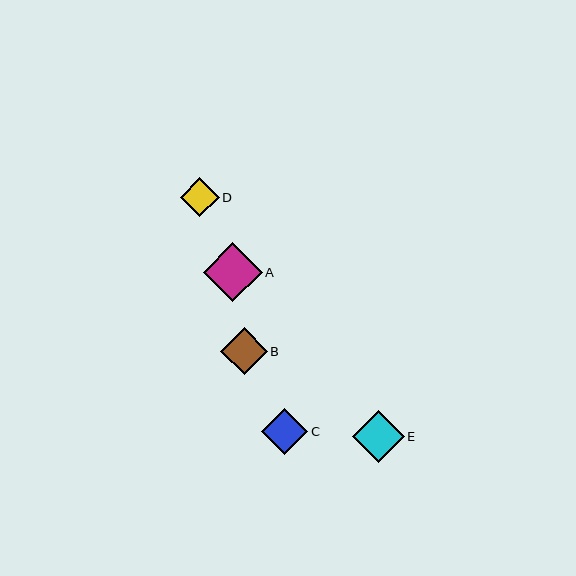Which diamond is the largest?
Diamond A is the largest with a size of approximately 59 pixels.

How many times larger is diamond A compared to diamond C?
Diamond A is approximately 1.3 times the size of diamond C.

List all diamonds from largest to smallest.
From largest to smallest: A, E, B, C, D.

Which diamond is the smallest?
Diamond D is the smallest with a size of approximately 39 pixels.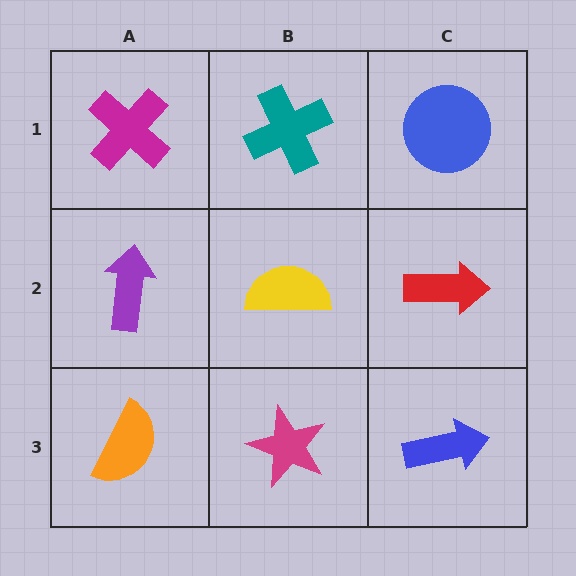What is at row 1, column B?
A teal cross.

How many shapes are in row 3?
3 shapes.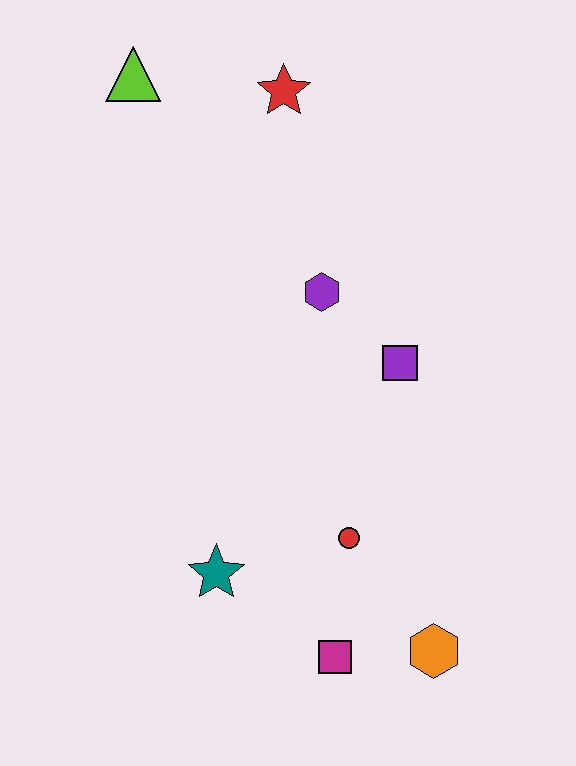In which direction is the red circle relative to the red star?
The red circle is below the red star.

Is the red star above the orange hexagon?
Yes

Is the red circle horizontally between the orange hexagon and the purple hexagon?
Yes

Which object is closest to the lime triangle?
The red star is closest to the lime triangle.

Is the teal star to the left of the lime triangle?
No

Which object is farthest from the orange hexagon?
The lime triangle is farthest from the orange hexagon.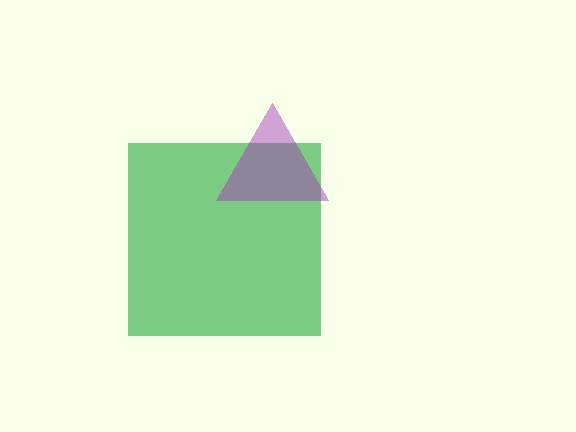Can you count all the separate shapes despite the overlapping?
Yes, there are 2 separate shapes.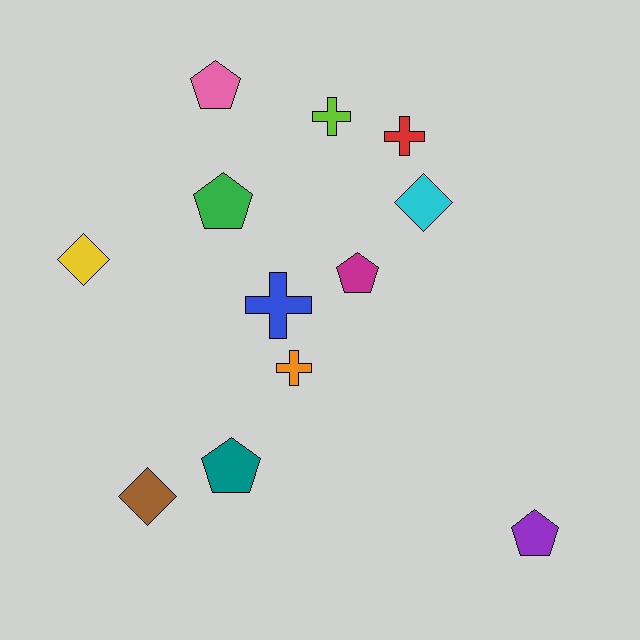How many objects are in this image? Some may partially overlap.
There are 12 objects.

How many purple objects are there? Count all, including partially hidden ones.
There is 1 purple object.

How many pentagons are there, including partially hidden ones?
There are 5 pentagons.